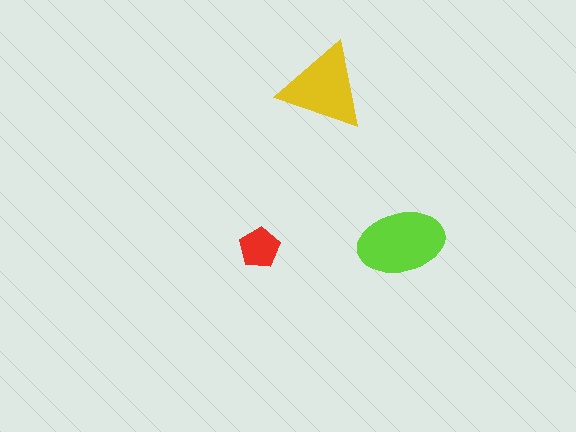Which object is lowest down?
The red pentagon is bottommost.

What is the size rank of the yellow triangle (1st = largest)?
2nd.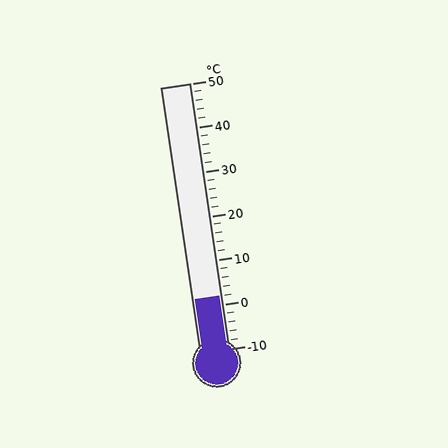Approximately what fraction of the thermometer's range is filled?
The thermometer is filled to approximately 20% of its range.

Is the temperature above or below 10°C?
The temperature is below 10°C.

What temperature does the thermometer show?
The thermometer shows approximately 2°C.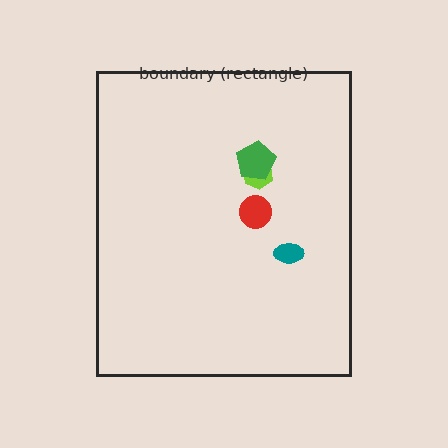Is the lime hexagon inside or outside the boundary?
Inside.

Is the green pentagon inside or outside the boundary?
Inside.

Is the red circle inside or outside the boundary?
Inside.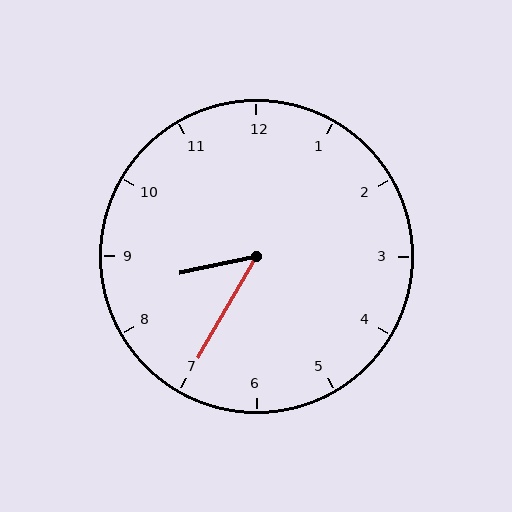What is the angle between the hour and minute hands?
Approximately 48 degrees.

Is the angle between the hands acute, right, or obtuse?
It is acute.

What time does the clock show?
8:35.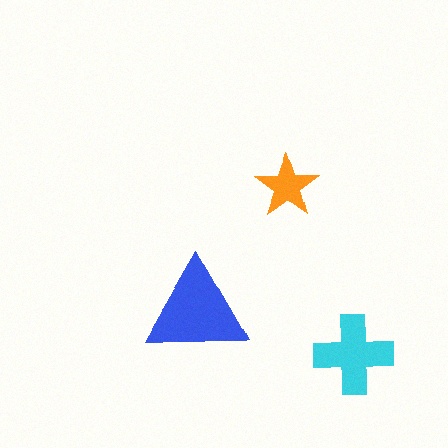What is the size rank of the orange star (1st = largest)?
3rd.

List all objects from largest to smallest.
The blue triangle, the cyan cross, the orange star.